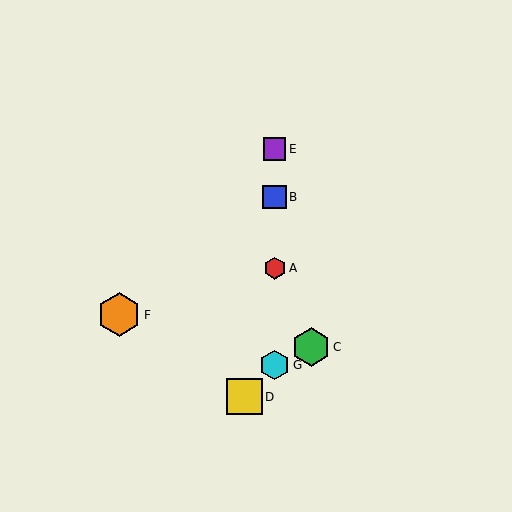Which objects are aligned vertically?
Objects A, B, E, G are aligned vertically.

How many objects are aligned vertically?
4 objects (A, B, E, G) are aligned vertically.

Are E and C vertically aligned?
No, E is at x≈275 and C is at x≈311.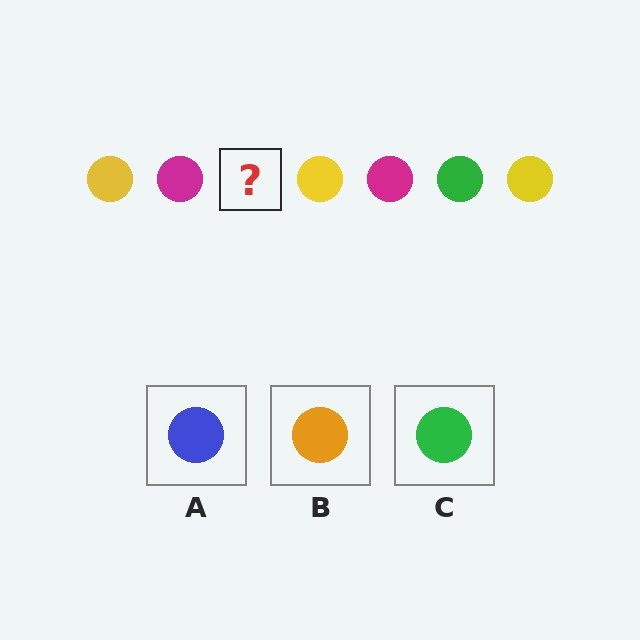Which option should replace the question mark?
Option C.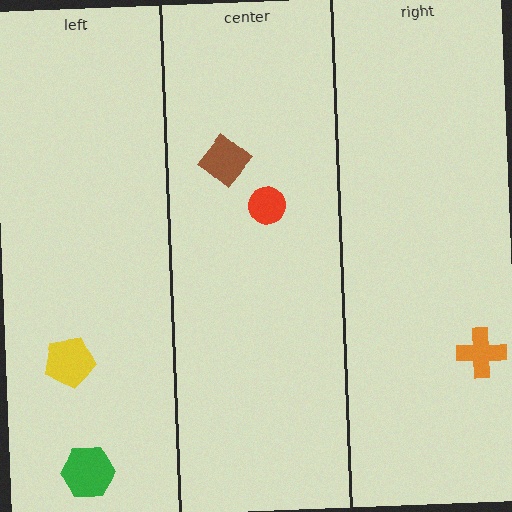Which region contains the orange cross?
The right region.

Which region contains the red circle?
The center region.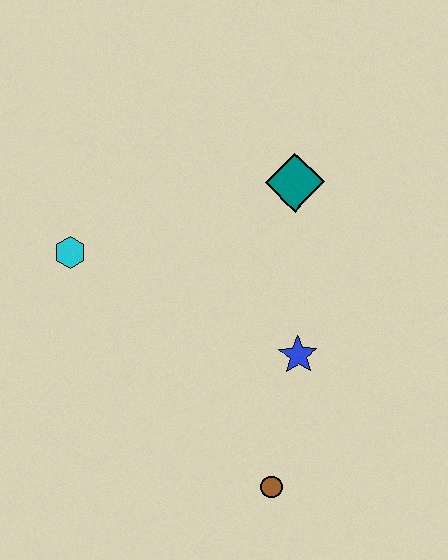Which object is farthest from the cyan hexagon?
The brown circle is farthest from the cyan hexagon.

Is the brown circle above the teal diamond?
No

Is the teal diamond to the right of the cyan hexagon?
Yes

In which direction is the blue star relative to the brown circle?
The blue star is above the brown circle.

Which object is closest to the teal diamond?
The blue star is closest to the teal diamond.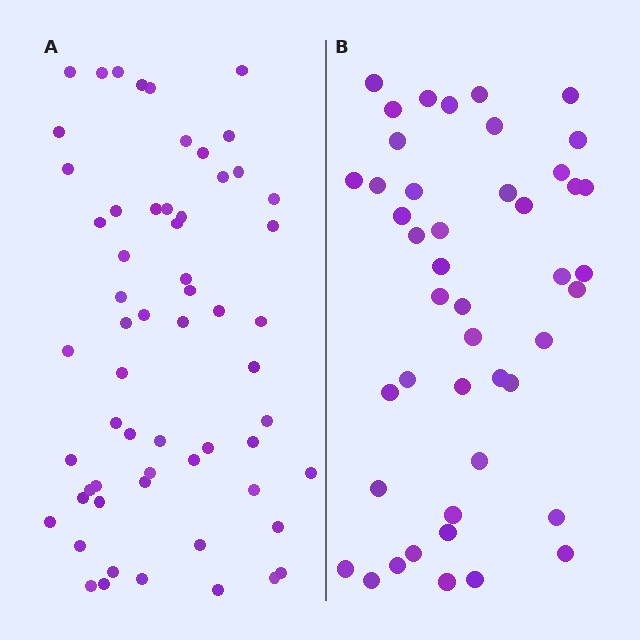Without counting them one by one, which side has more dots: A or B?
Region A (the left region) has more dots.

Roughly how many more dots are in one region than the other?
Region A has approximately 15 more dots than region B.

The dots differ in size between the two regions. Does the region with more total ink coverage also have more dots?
No. Region B has more total ink coverage because its dots are larger, but region A actually contains more individual dots. Total area can be misleading — the number of items is what matters here.